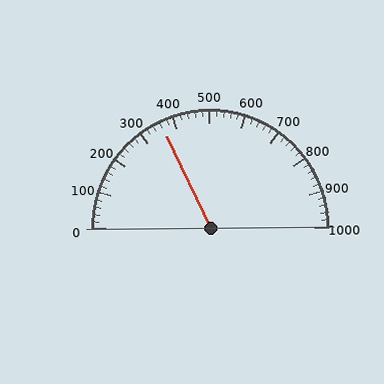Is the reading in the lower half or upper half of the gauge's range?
The reading is in the lower half of the range (0 to 1000).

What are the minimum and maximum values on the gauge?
The gauge ranges from 0 to 1000.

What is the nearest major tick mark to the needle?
The nearest major tick mark is 400.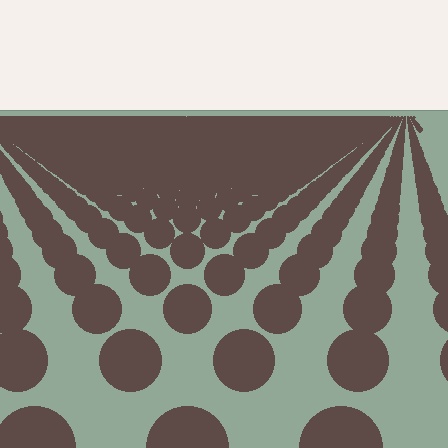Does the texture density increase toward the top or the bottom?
Density increases toward the top.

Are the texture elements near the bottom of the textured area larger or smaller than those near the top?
Larger. Near the bottom, elements are closer to the viewer and appear at a bigger on-screen size.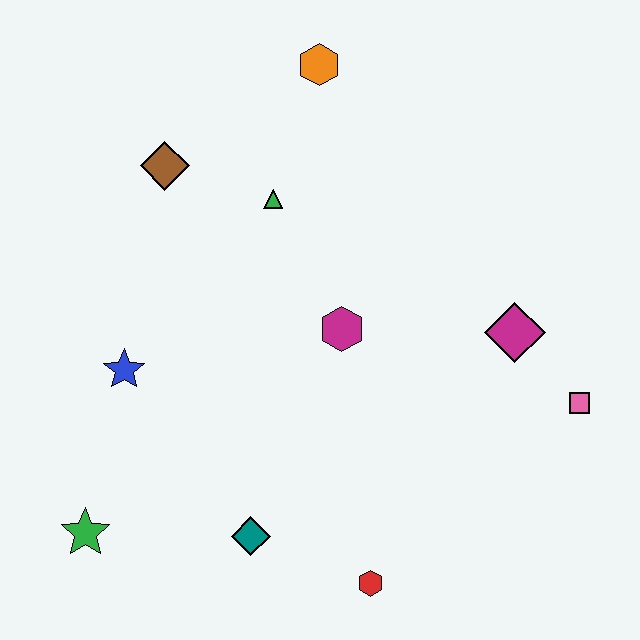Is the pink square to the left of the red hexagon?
No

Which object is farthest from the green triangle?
The red hexagon is farthest from the green triangle.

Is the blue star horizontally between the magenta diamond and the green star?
Yes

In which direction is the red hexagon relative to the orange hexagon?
The red hexagon is below the orange hexagon.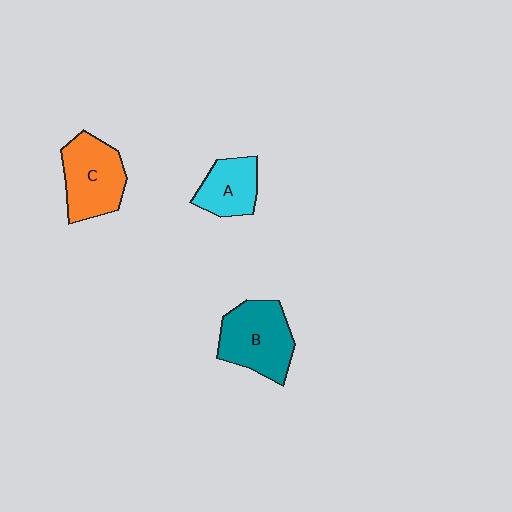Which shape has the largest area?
Shape B (teal).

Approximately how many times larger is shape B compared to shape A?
Approximately 1.5 times.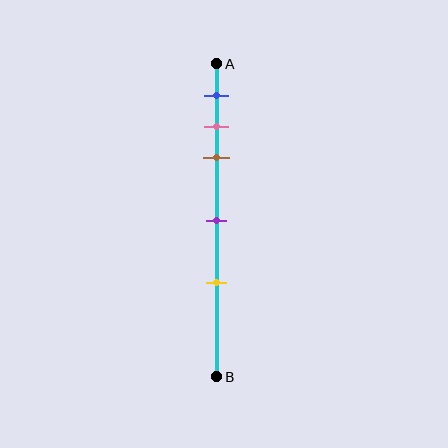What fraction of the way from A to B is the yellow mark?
The yellow mark is approximately 70% (0.7) of the way from A to B.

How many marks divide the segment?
There are 5 marks dividing the segment.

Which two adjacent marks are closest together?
The pink and brown marks are the closest adjacent pair.